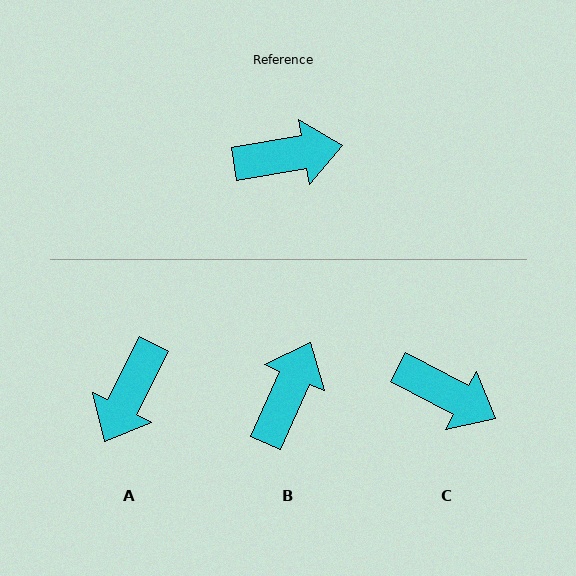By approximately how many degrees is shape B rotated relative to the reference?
Approximately 57 degrees counter-clockwise.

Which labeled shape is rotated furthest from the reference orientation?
A, about 127 degrees away.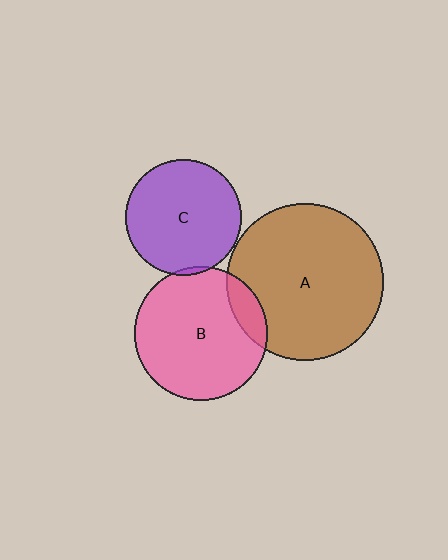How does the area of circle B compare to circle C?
Approximately 1.3 times.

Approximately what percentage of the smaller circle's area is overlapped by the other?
Approximately 15%.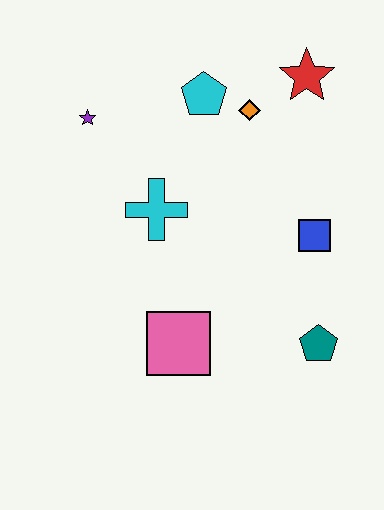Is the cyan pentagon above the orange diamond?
Yes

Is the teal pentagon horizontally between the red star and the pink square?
No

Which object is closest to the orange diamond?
The cyan pentagon is closest to the orange diamond.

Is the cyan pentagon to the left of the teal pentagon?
Yes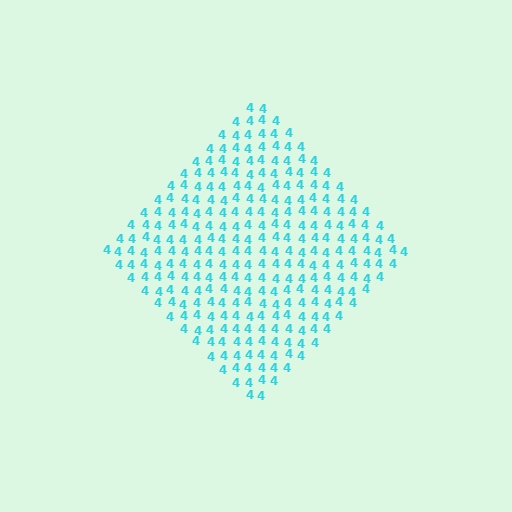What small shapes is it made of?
It is made of small digit 4's.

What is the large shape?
The large shape is a diamond.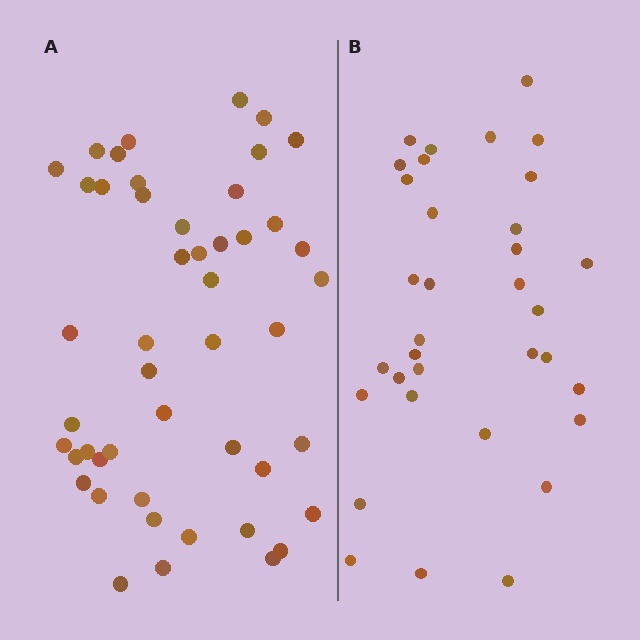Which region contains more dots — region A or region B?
Region A (the left region) has more dots.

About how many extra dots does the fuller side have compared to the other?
Region A has approximately 15 more dots than region B.